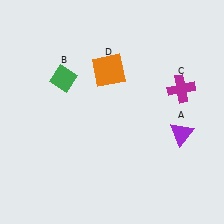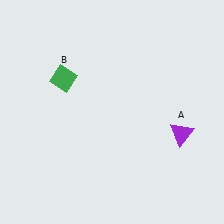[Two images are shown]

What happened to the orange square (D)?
The orange square (D) was removed in Image 2. It was in the top-left area of Image 1.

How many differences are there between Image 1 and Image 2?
There are 2 differences between the two images.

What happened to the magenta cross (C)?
The magenta cross (C) was removed in Image 2. It was in the top-right area of Image 1.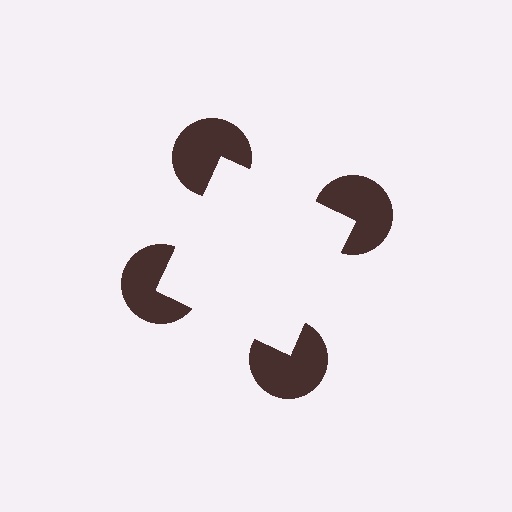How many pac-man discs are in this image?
There are 4 — one at each vertex of the illusory square.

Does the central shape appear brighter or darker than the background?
It typically appears slightly brighter than the background, even though no actual brightness change is drawn.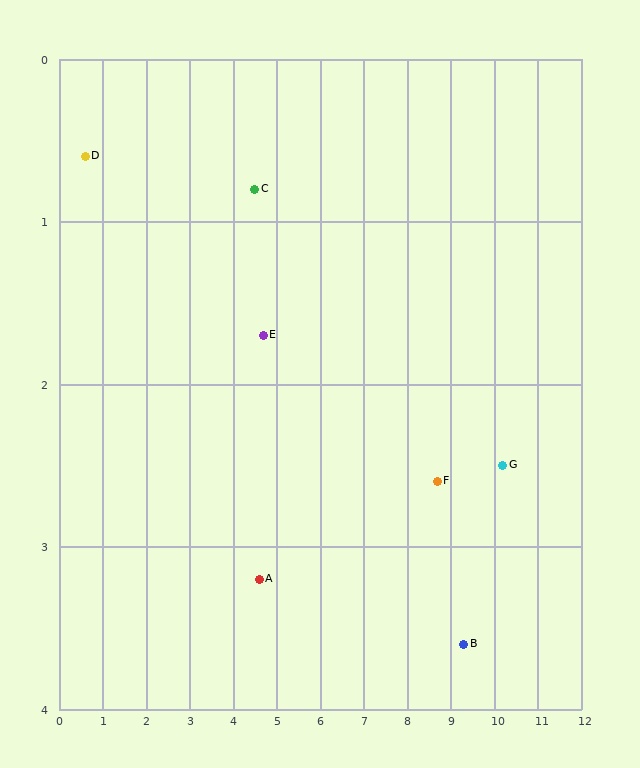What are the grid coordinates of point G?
Point G is at approximately (10.2, 2.5).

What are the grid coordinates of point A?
Point A is at approximately (4.6, 3.2).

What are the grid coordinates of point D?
Point D is at approximately (0.6, 0.6).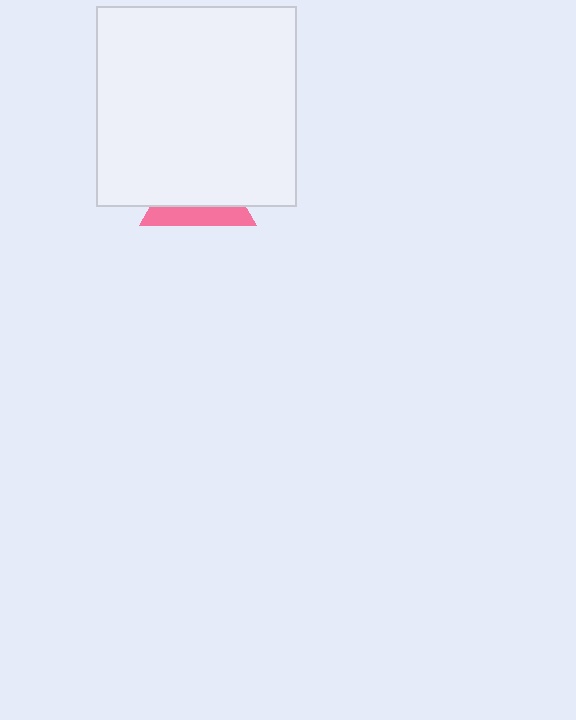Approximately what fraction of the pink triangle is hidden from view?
Roughly 68% of the pink triangle is hidden behind the white square.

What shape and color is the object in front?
The object in front is a white square.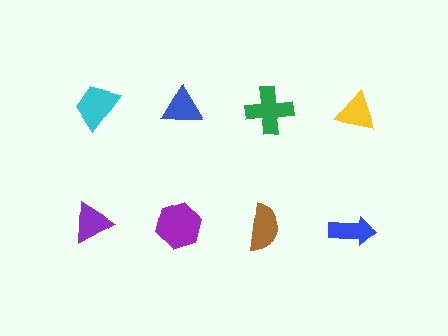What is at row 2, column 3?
A brown semicircle.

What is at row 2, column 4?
A blue arrow.